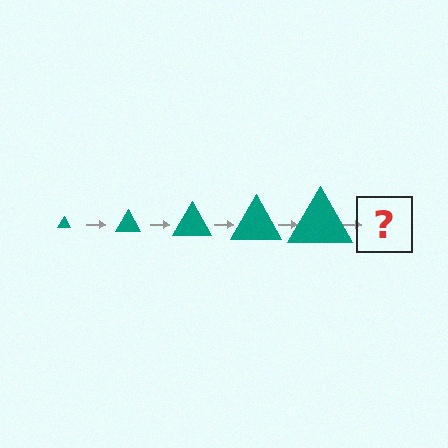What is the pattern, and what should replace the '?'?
The pattern is that the triangle gets progressively larger each step. The '?' should be a teal triangle, larger than the previous one.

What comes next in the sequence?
The next element should be a teal triangle, larger than the previous one.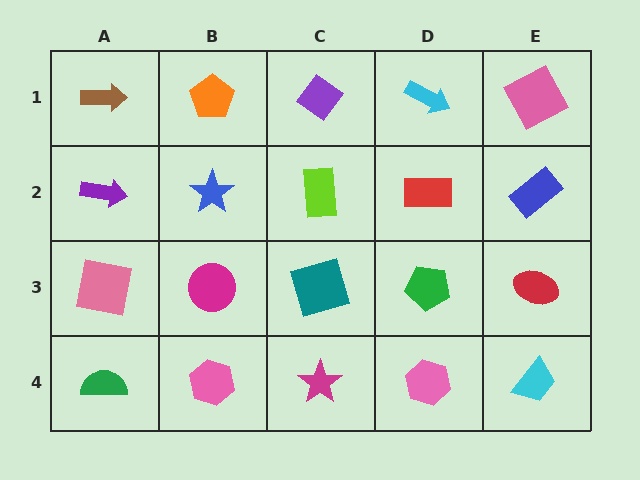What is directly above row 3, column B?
A blue star.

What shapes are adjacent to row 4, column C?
A teal square (row 3, column C), a pink hexagon (row 4, column B), a pink hexagon (row 4, column D).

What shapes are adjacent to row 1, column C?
A lime rectangle (row 2, column C), an orange pentagon (row 1, column B), a cyan arrow (row 1, column D).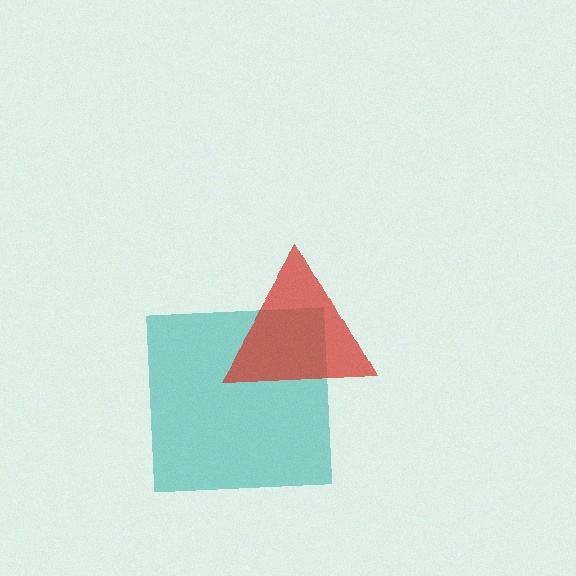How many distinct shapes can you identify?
There are 2 distinct shapes: a teal square, a red triangle.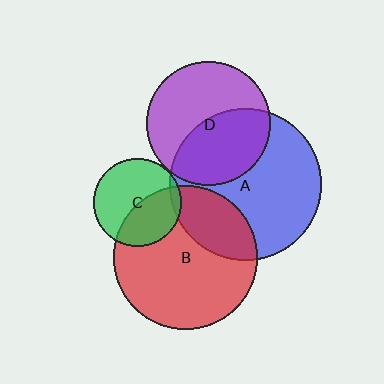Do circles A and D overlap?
Yes.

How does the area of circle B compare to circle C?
Approximately 2.7 times.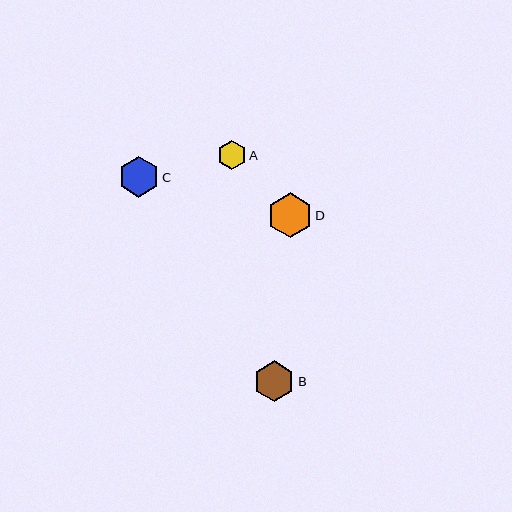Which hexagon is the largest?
Hexagon D is the largest with a size of approximately 44 pixels.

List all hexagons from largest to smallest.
From largest to smallest: D, B, C, A.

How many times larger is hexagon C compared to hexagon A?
Hexagon C is approximately 1.4 times the size of hexagon A.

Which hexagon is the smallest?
Hexagon A is the smallest with a size of approximately 29 pixels.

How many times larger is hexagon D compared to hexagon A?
Hexagon D is approximately 1.5 times the size of hexagon A.